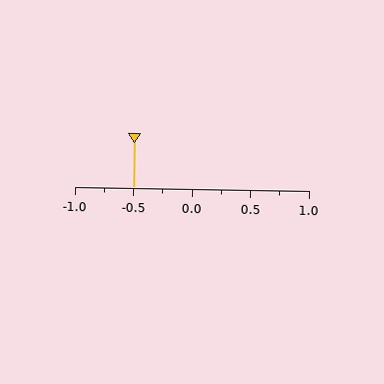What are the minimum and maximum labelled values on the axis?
The axis runs from -1.0 to 1.0.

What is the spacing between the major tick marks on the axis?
The major ticks are spaced 0.5 apart.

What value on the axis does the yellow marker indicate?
The marker indicates approximately -0.5.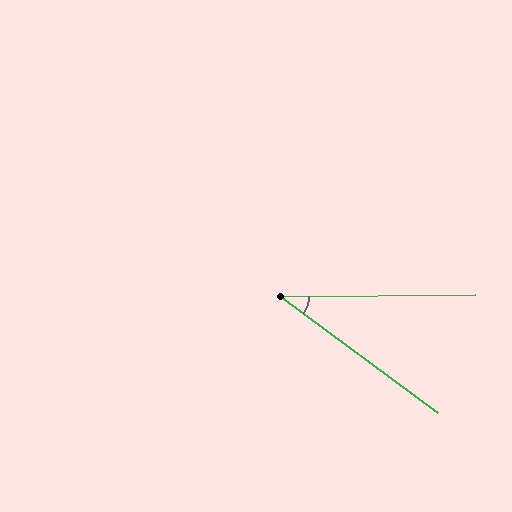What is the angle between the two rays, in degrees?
Approximately 37 degrees.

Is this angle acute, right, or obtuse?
It is acute.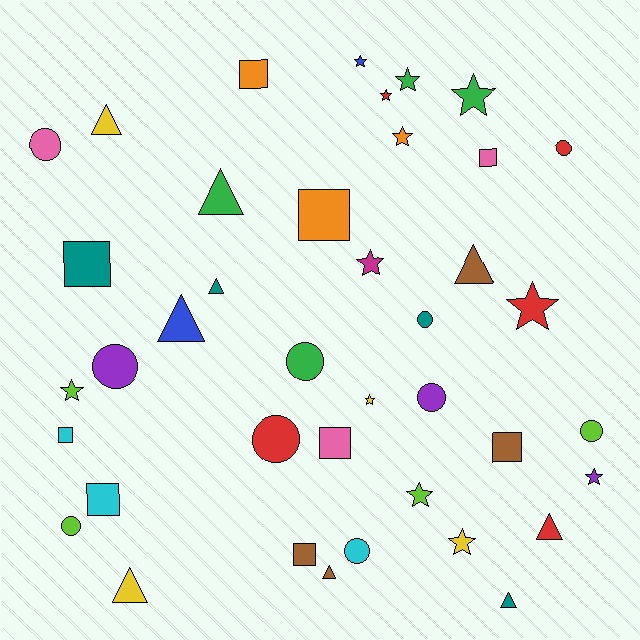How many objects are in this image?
There are 40 objects.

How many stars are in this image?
There are 12 stars.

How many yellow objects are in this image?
There are 4 yellow objects.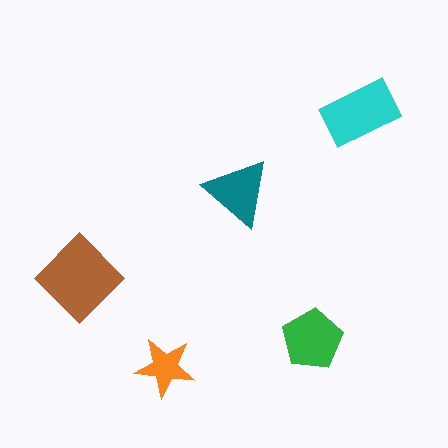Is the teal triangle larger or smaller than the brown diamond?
Smaller.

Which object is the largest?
The brown diamond.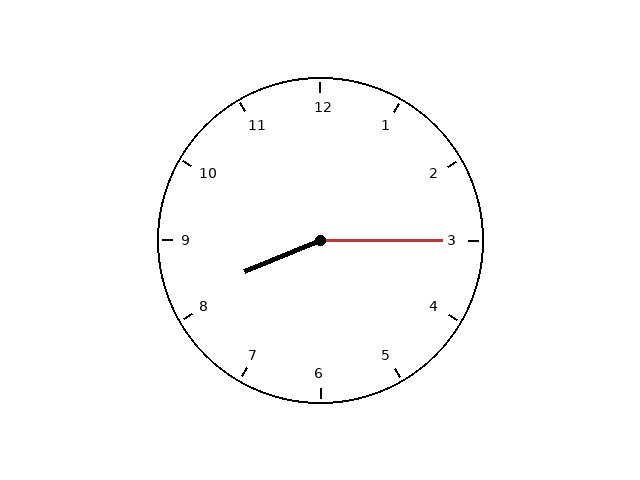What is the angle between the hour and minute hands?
Approximately 158 degrees.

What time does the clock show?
8:15.